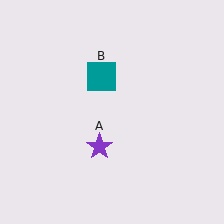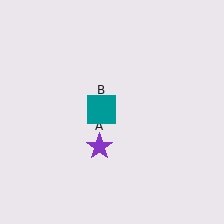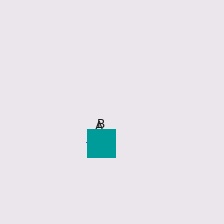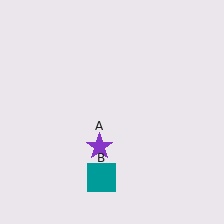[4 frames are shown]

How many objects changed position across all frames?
1 object changed position: teal square (object B).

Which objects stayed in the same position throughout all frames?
Purple star (object A) remained stationary.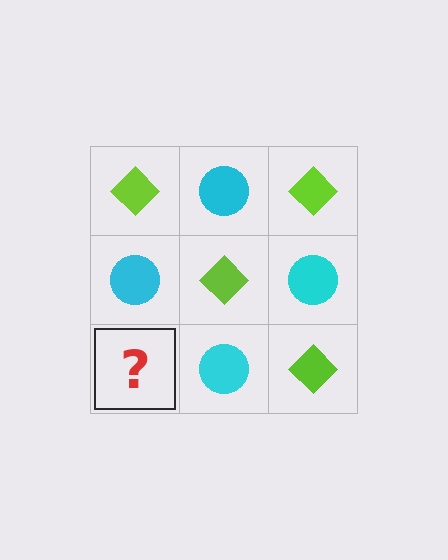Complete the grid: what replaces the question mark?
The question mark should be replaced with a lime diamond.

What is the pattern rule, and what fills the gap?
The rule is that it alternates lime diamond and cyan circle in a checkerboard pattern. The gap should be filled with a lime diamond.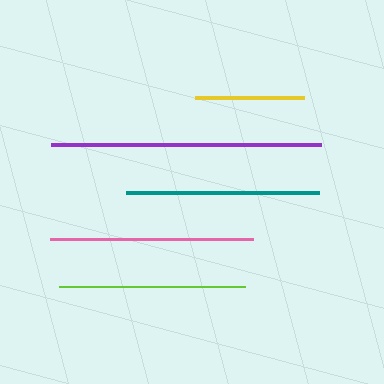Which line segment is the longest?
The purple line is the longest at approximately 270 pixels.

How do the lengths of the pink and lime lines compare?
The pink and lime lines are approximately the same length.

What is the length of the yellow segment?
The yellow segment is approximately 109 pixels long.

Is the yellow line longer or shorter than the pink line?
The pink line is longer than the yellow line.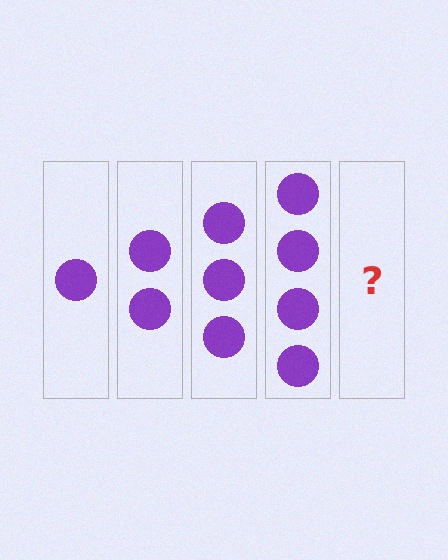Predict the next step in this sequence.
The next step is 5 circles.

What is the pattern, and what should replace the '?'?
The pattern is that each step adds one more circle. The '?' should be 5 circles.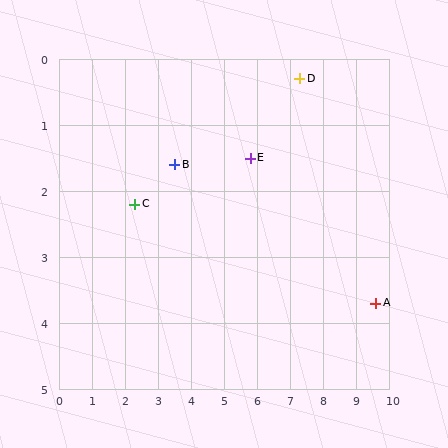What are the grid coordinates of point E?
Point E is at approximately (5.8, 1.5).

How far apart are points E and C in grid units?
Points E and C are about 3.6 grid units apart.